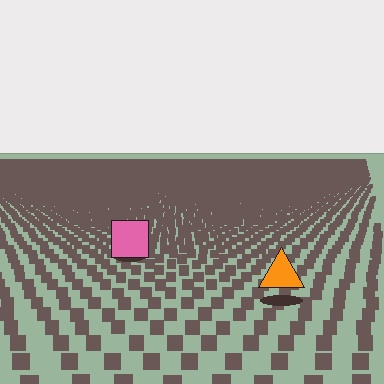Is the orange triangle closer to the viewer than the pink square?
Yes. The orange triangle is closer — you can tell from the texture gradient: the ground texture is coarser near it.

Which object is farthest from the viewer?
The pink square is farthest from the viewer. It appears smaller and the ground texture around it is denser.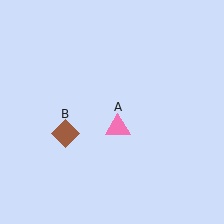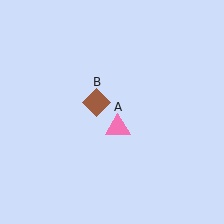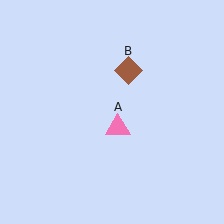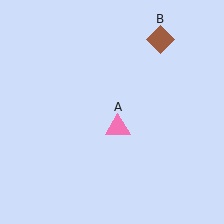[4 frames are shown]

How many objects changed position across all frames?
1 object changed position: brown diamond (object B).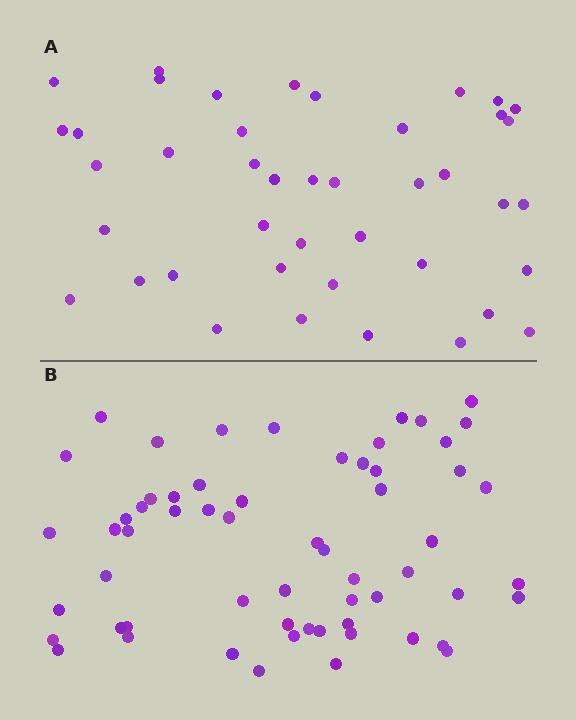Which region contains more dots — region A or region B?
Region B (the bottom region) has more dots.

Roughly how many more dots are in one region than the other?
Region B has approximately 20 more dots than region A.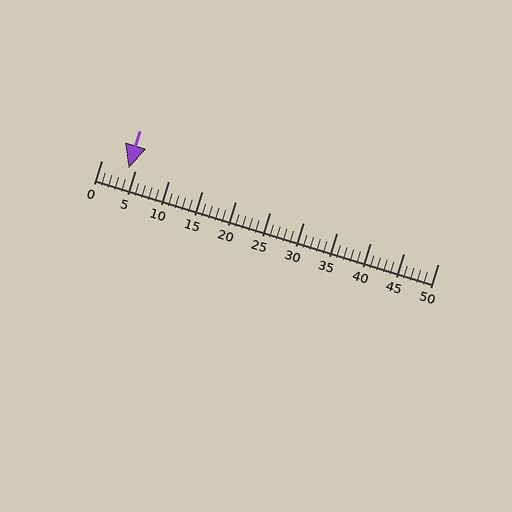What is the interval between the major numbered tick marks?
The major tick marks are spaced 5 units apart.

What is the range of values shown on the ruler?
The ruler shows values from 0 to 50.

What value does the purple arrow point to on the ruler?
The purple arrow points to approximately 4.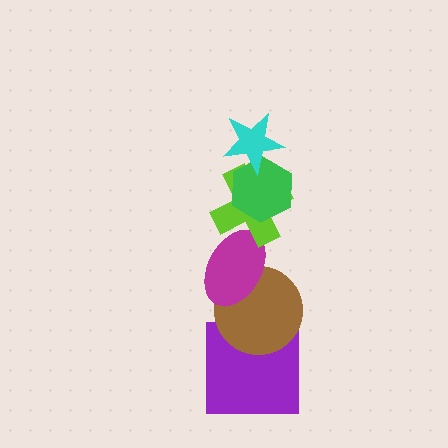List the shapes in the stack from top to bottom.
From top to bottom: the cyan star, the green hexagon, the lime cross, the magenta ellipse, the brown circle, the purple square.